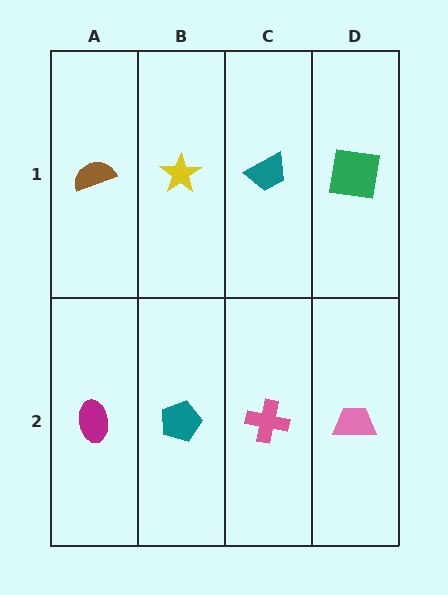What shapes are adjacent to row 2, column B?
A yellow star (row 1, column B), a magenta ellipse (row 2, column A), a pink cross (row 2, column C).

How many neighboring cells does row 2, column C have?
3.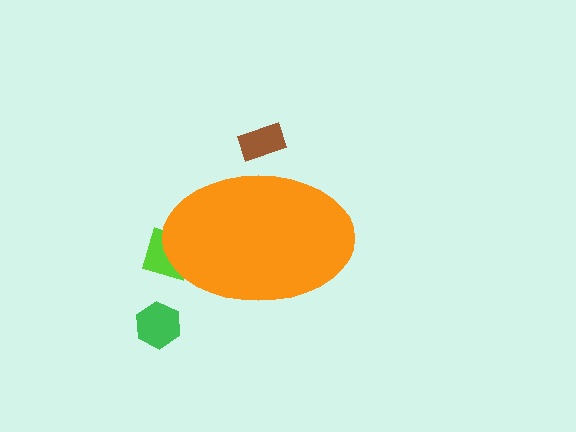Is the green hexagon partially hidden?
No, the green hexagon is fully visible.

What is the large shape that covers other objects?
An orange ellipse.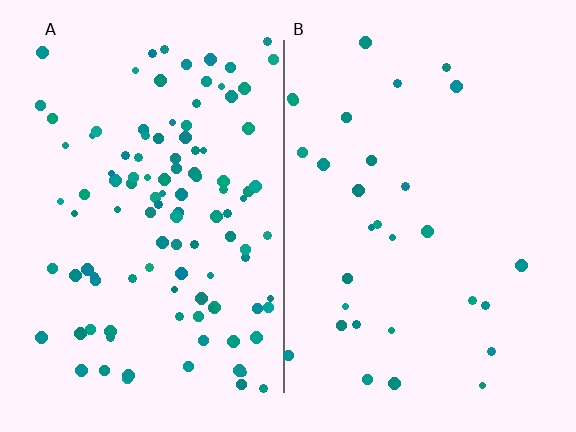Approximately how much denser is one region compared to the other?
Approximately 3.7× — region A over region B.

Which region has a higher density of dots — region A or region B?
A (the left).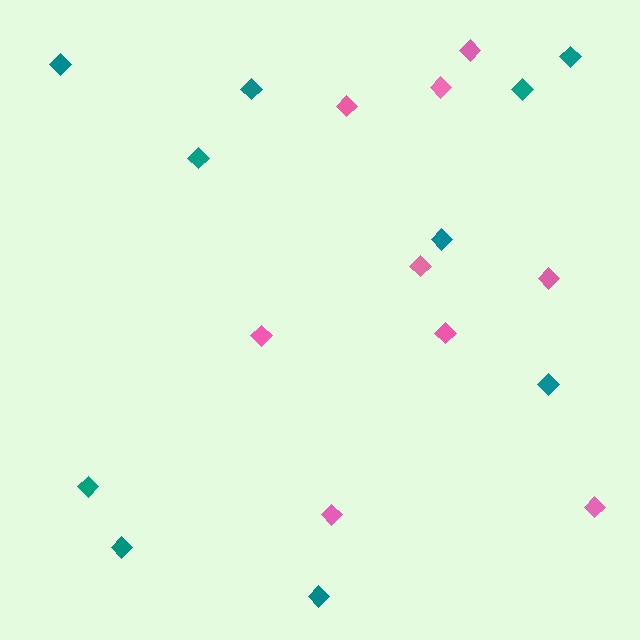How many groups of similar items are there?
There are 2 groups: one group of pink diamonds (9) and one group of teal diamonds (10).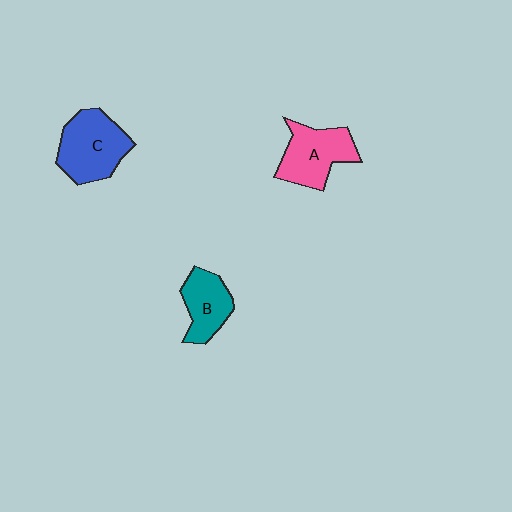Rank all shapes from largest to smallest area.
From largest to smallest: C (blue), A (pink), B (teal).